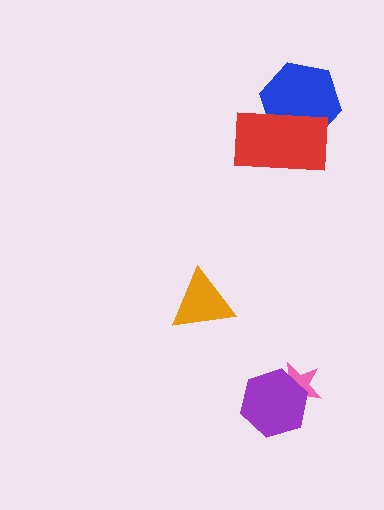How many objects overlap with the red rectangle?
1 object overlaps with the red rectangle.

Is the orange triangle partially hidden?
No, no other shape covers it.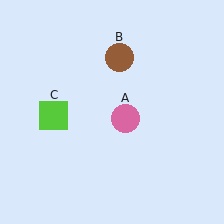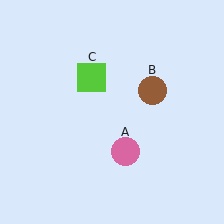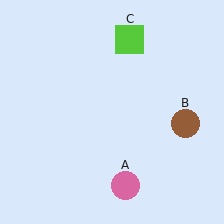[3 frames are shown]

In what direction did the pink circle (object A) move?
The pink circle (object A) moved down.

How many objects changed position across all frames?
3 objects changed position: pink circle (object A), brown circle (object B), lime square (object C).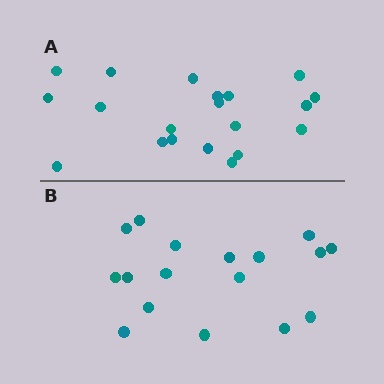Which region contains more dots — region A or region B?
Region A (the top region) has more dots.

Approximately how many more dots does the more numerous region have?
Region A has just a few more — roughly 2 or 3 more dots than region B.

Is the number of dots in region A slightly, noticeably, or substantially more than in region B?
Region A has only slightly more — the two regions are fairly close. The ratio is roughly 1.2 to 1.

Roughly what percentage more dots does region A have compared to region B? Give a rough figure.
About 20% more.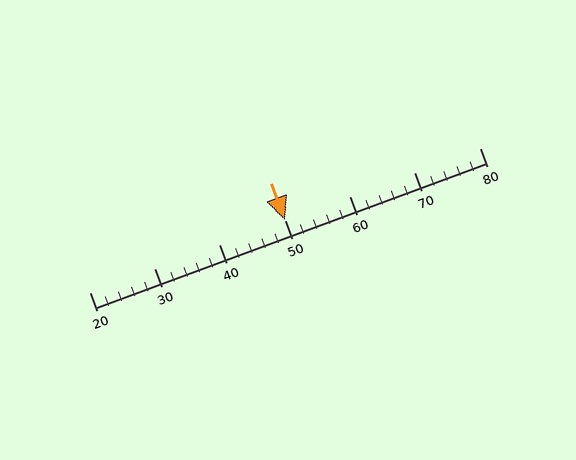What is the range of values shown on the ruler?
The ruler shows values from 20 to 80.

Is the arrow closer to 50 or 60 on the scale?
The arrow is closer to 50.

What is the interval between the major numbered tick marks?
The major tick marks are spaced 10 units apart.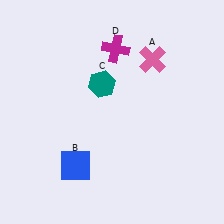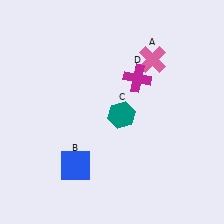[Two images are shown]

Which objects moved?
The objects that moved are: the teal hexagon (C), the magenta cross (D).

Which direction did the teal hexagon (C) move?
The teal hexagon (C) moved down.